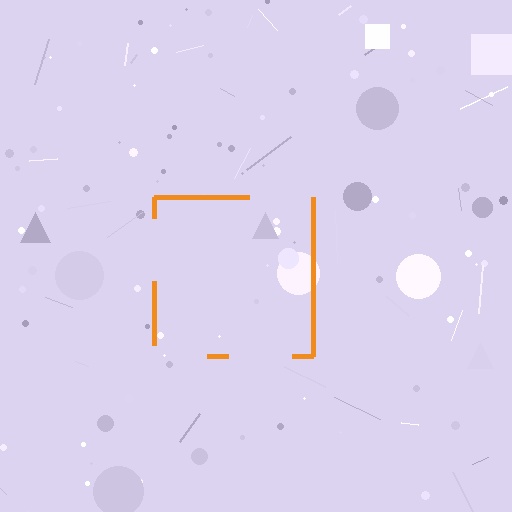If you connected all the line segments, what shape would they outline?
They would outline a square.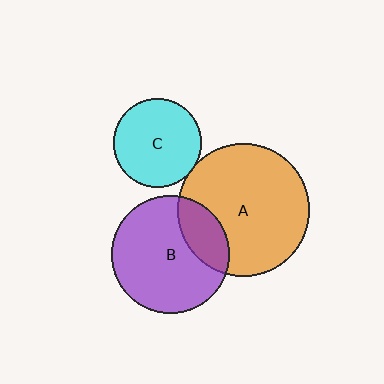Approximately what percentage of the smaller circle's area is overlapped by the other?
Approximately 25%.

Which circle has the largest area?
Circle A (orange).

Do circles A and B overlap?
Yes.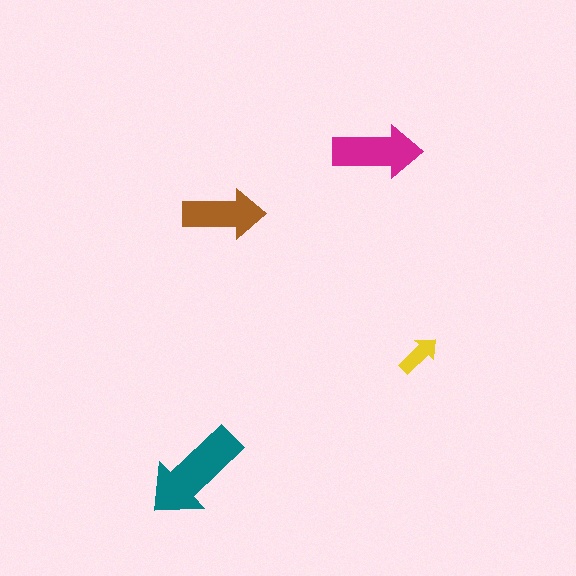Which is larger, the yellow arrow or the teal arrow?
The teal one.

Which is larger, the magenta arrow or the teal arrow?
The teal one.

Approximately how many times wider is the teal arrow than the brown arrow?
About 1.5 times wider.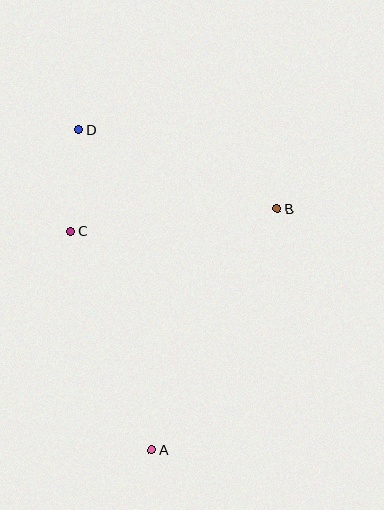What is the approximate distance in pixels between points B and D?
The distance between B and D is approximately 214 pixels.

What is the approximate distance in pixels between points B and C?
The distance between B and C is approximately 208 pixels.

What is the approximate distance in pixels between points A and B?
The distance between A and B is approximately 272 pixels.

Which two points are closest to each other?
Points C and D are closest to each other.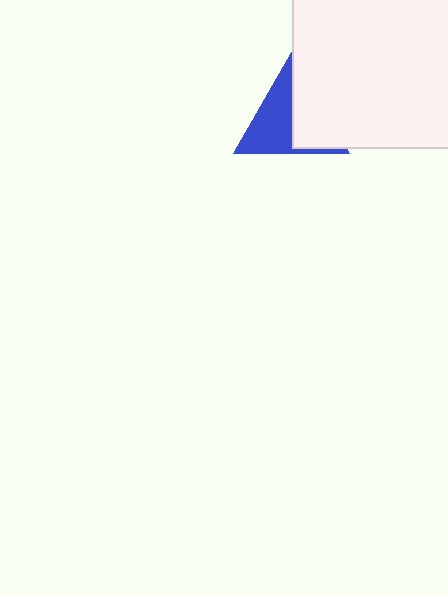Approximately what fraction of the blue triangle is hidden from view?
Roughly 46% of the blue triangle is hidden behind the white square.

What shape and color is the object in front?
The object in front is a white square.